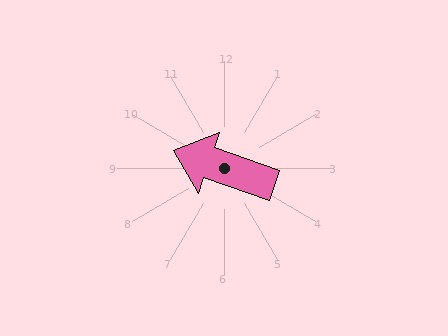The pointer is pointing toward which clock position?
Roughly 10 o'clock.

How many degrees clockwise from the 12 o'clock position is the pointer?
Approximately 289 degrees.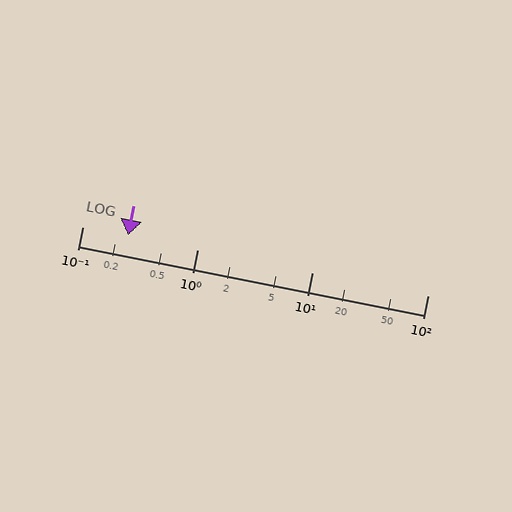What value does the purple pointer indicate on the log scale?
The pointer indicates approximately 0.25.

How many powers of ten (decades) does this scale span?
The scale spans 3 decades, from 0.1 to 100.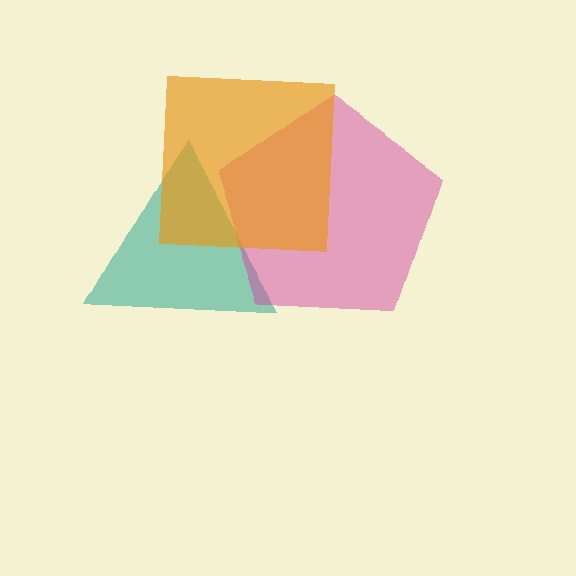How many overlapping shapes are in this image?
There are 3 overlapping shapes in the image.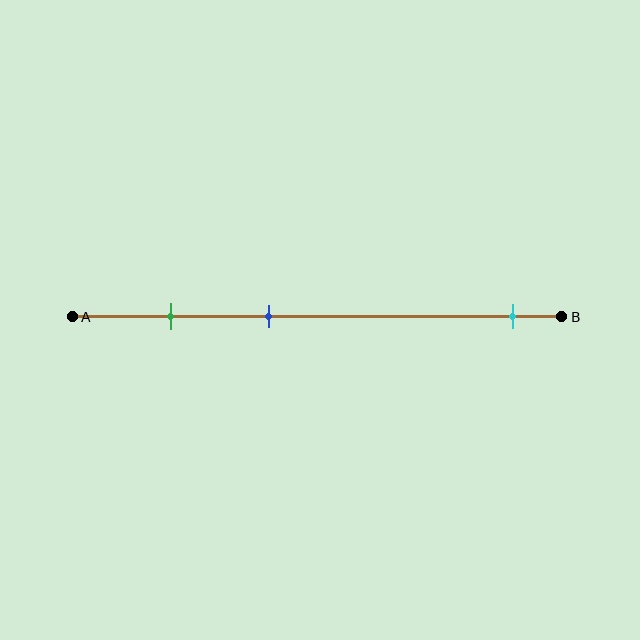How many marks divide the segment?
There are 3 marks dividing the segment.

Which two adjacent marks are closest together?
The green and blue marks are the closest adjacent pair.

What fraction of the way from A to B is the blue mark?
The blue mark is approximately 40% (0.4) of the way from A to B.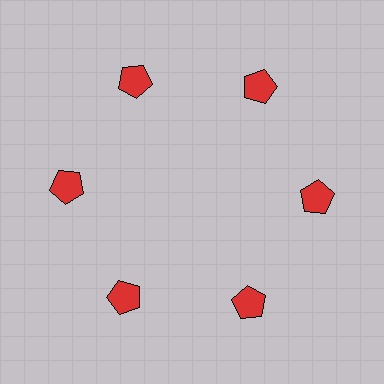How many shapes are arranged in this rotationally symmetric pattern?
There are 6 shapes, arranged in 6 groups of 1.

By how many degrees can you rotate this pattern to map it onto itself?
The pattern maps onto itself every 60 degrees of rotation.